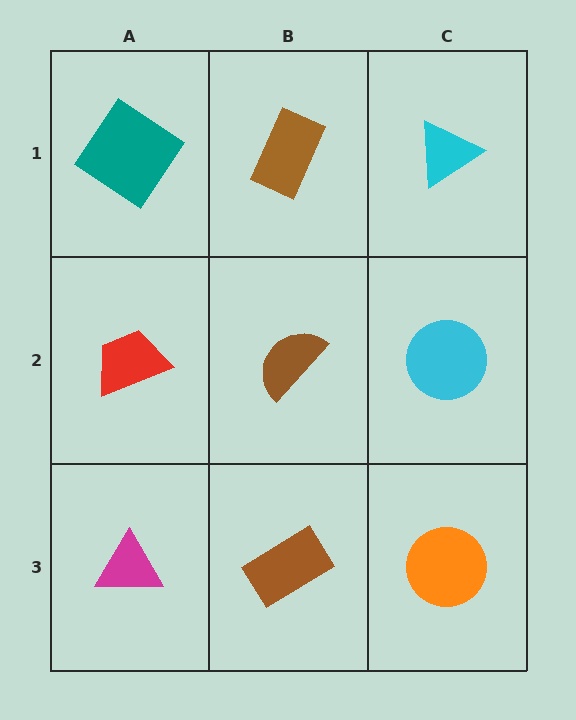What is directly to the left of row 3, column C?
A brown rectangle.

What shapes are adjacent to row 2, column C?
A cyan triangle (row 1, column C), an orange circle (row 3, column C), a brown semicircle (row 2, column B).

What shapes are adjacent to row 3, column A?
A red trapezoid (row 2, column A), a brown rectangle (row 3, column B).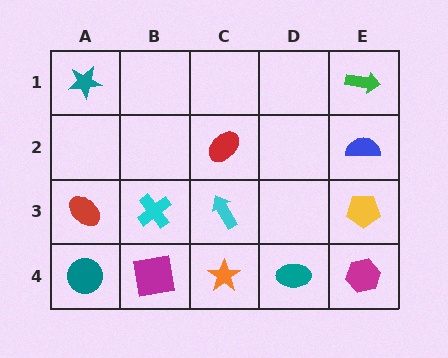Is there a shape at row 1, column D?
No, that cell is empty.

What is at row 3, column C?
A cyan arrow.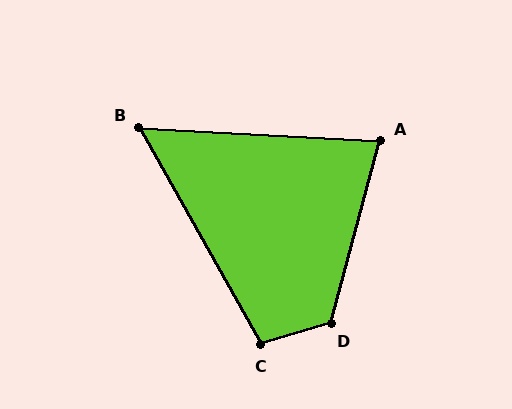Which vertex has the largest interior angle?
D, at approximately 122 degrees.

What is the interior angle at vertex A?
Approximately 78 degrees (acute).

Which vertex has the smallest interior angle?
B, at approximately 58 degrees.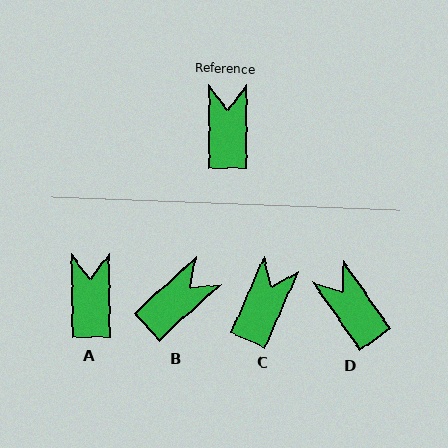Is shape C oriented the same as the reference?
No, it is off by about 24 degrees.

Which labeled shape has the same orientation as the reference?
A.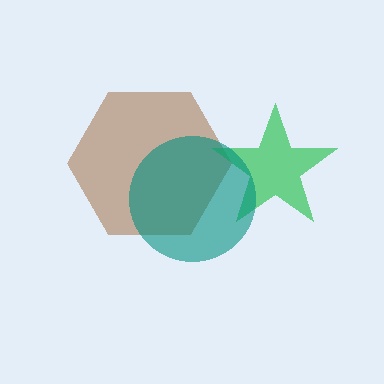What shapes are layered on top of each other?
The layered shapes are: a brown hexagon, a green star, a teal circle.